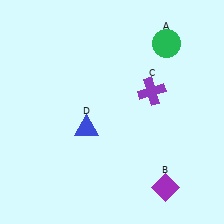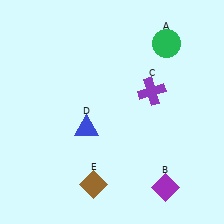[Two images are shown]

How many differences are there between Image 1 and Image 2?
There is 1 difference between the two images.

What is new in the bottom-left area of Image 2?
A brown diamond (E) was added in the bottom-left area of Image 2.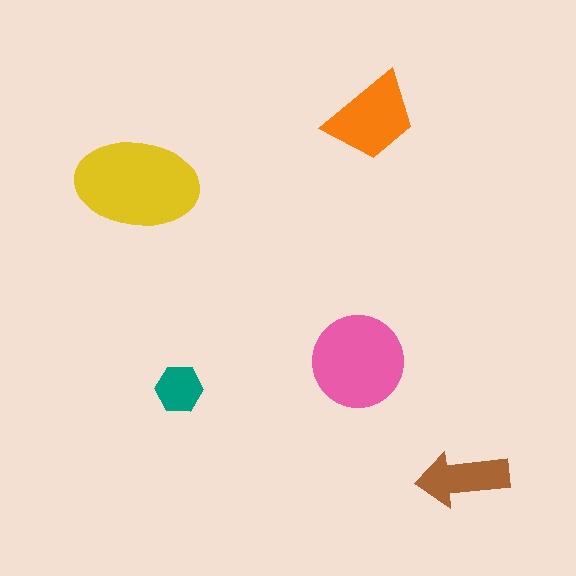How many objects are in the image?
There are 5 objects in the image.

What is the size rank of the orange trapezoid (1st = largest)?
3rd.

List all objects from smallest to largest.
The teal hexagon, the brown arrow, the orange trapezoid, the pink circle, the yellow ellipse.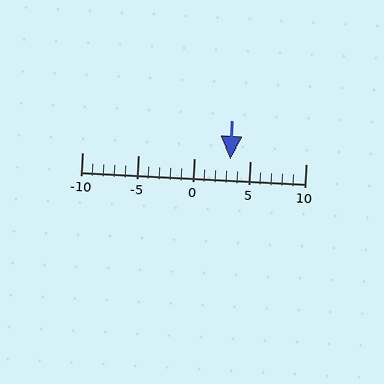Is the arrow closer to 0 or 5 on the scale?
The arrow is closer to 5.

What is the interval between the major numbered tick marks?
The major tick marks are spaced 5 units apart.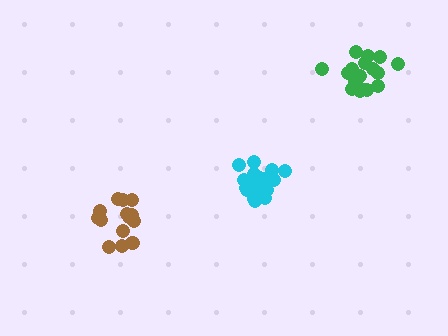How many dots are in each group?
Group 1: 17 dots, Group 2: 14 dots, Group 3: 20 dots (51 total).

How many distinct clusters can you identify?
There are 3 distinct clusters.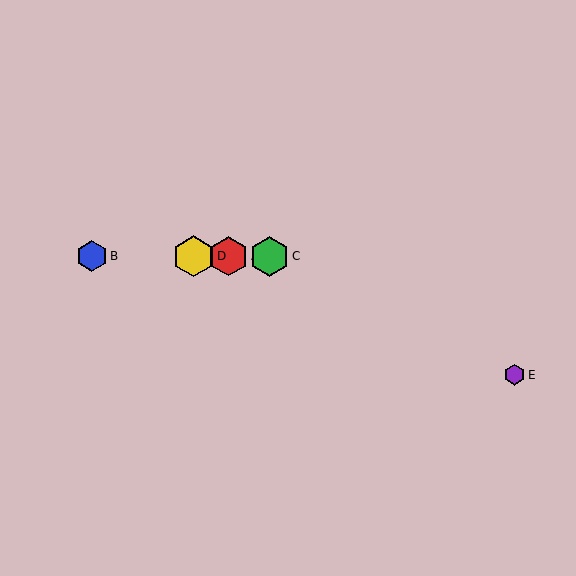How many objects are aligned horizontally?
4 objects (A, B, C, D) are aligned horizontally.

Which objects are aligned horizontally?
Objects A, B, C, D are aligned horizontally.